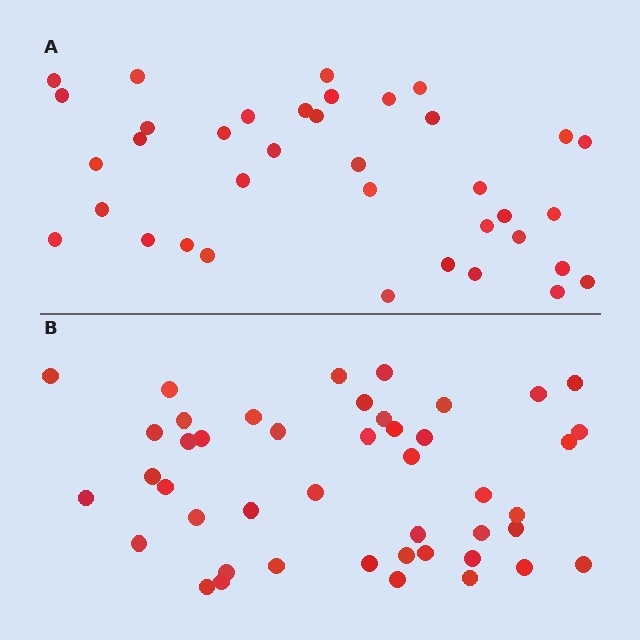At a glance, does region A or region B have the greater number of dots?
Region B (the bottom region) has more dots.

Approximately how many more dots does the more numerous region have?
Region B has roughly 8 or so more dots than region A.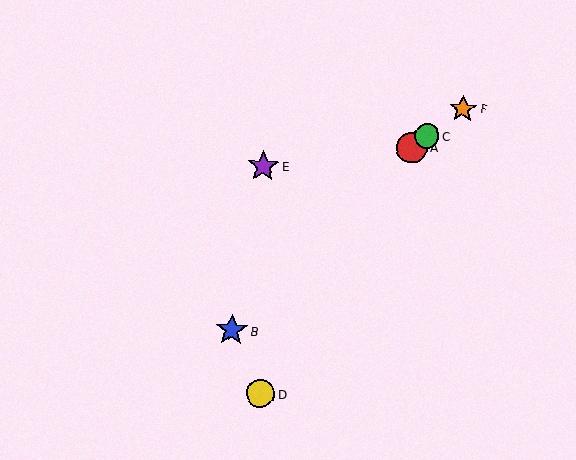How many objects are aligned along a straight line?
3 objects (A, C, F) are aligned along a straight line.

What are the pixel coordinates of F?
Object F is at (463, 109).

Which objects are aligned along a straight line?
Objects A, C, F are aligned along a straight line.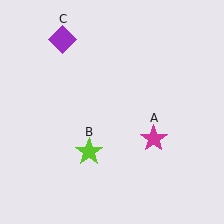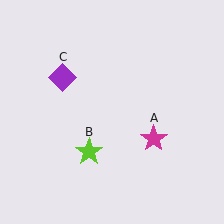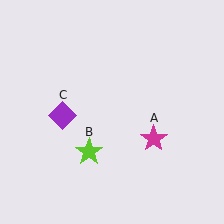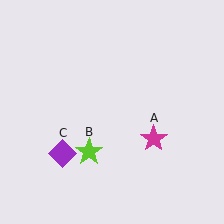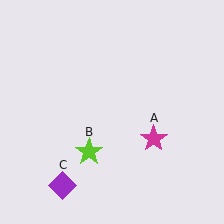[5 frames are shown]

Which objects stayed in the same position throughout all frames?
Magenta star (object A) and lime star (object B) remained stationary.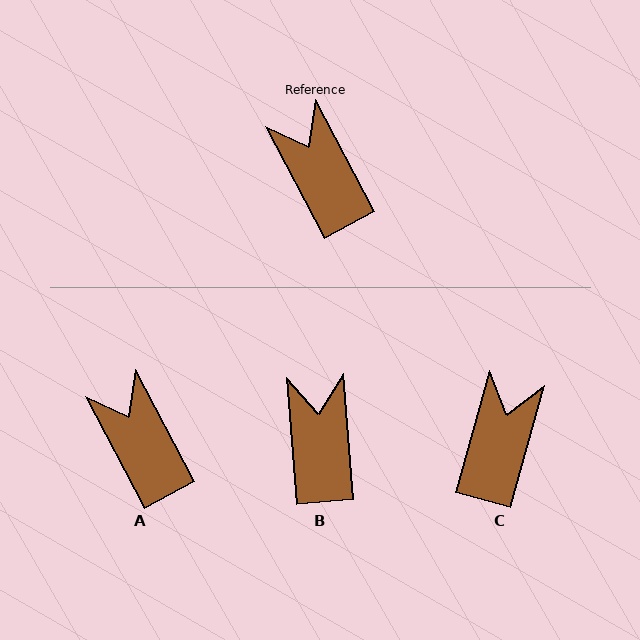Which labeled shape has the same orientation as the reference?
A.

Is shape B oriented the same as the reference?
No, it is off by about 23 degrees.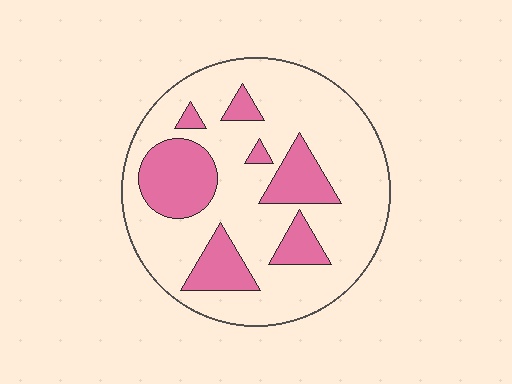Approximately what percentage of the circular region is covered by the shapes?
Approximately 25%.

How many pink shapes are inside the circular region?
7.